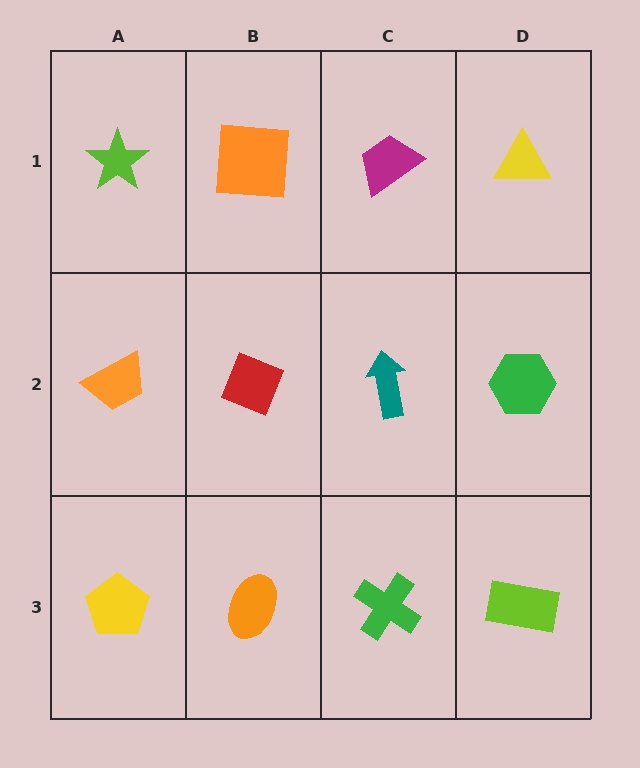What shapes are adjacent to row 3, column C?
A teal arrow (row 2, column C), an orange ellipse (row 3, column B), a lime rectangle (row 3, column D).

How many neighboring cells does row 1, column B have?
3.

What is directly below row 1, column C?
A teal arrow.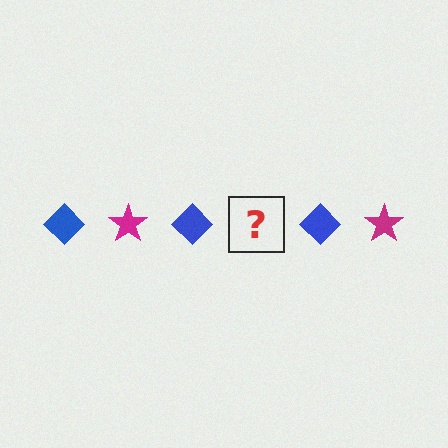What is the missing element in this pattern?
The missing element is a magenta star.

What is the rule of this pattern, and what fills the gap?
The rule is that the pattern alternates between blue diamond and magenta star. The gap should be filled with a magenta star.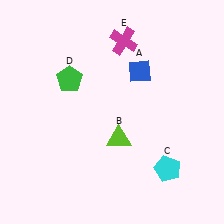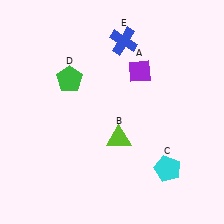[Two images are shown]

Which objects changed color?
A changed from blue to purple. E changed from magenta to blue.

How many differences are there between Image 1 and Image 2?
There are 2 differences between the two images.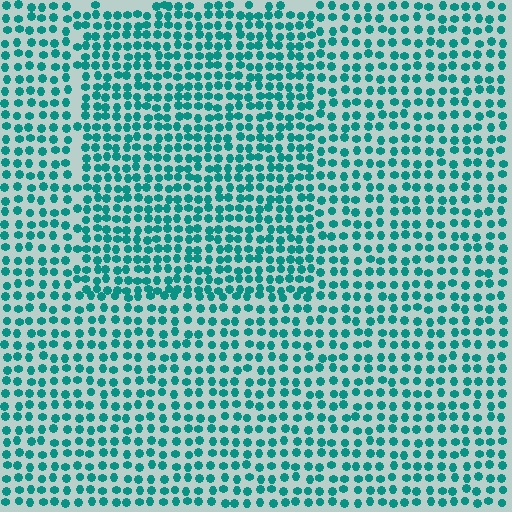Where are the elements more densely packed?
The elements are more densely packed inside the rectangle boundary.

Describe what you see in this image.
The image contains small teal elements arranged at two different densities. A rectangle-shaped region is visible where the elements are more densely packed than the surrounding area.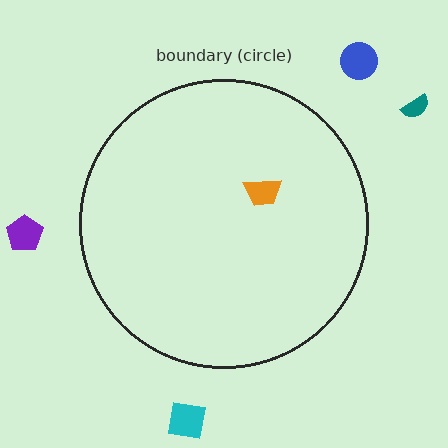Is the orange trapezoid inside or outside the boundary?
Inside.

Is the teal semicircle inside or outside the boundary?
Outside.